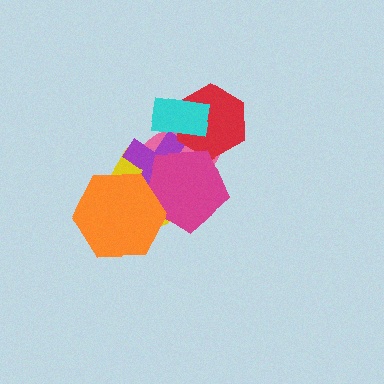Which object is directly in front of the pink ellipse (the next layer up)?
The yellow pentagon is directly in front of the pink ellipse.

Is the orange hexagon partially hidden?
No, no other shape covers it.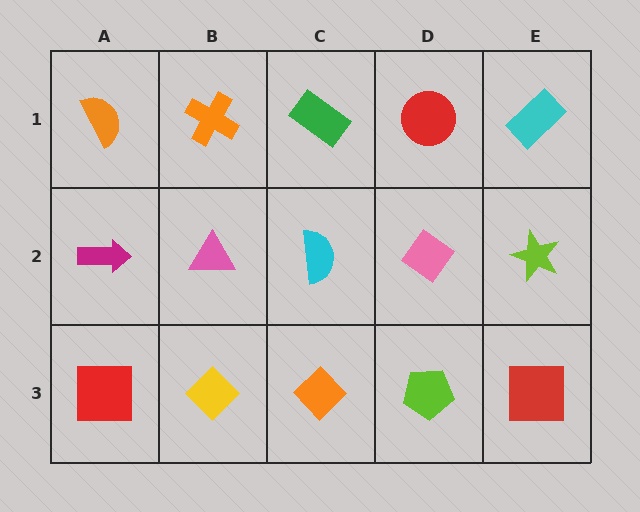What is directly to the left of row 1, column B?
An orange semicircle.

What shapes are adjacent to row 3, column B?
A pink triangle (row 2, column B), a red square (row 3, column A), an orange diamond (row 3, column C).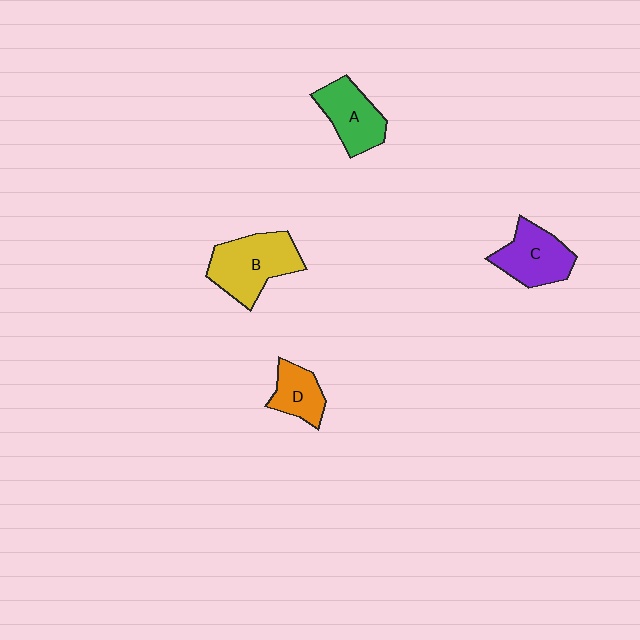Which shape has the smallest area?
Shape D (orange).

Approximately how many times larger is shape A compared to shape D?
Approximately 1.4 times.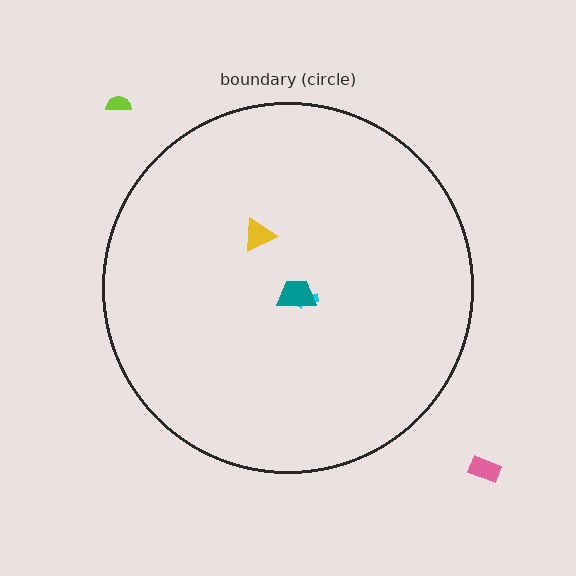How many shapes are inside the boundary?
3 inside, 2 outside.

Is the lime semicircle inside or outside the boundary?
Outside.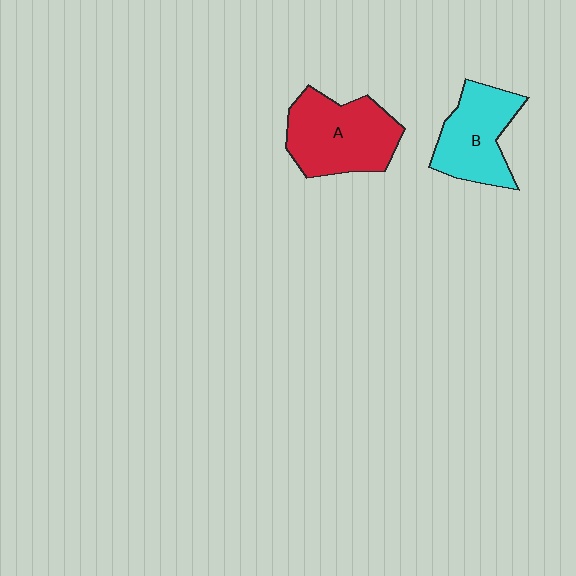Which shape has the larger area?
Shape A (red).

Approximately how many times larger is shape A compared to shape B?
Approximately 1.2 times.